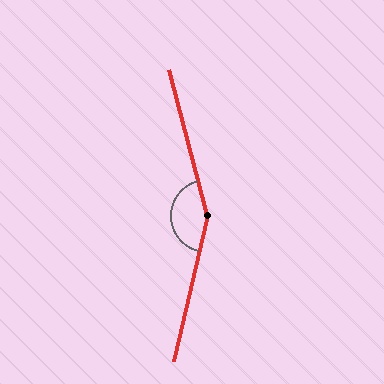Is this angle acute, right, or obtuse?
It is obtuse.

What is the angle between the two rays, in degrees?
Approximately 153 degrees.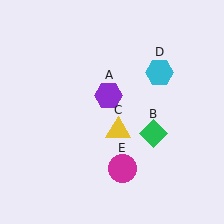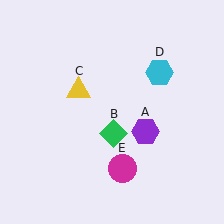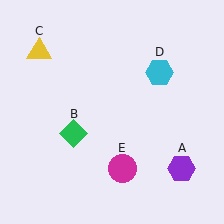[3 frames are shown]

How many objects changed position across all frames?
3 objects changed position: purple hexagon (object A), green diamond (object B), yellow triangle (object C).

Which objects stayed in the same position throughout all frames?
Cyan hexagon (object D) and magenta circle (object E) remained stationary.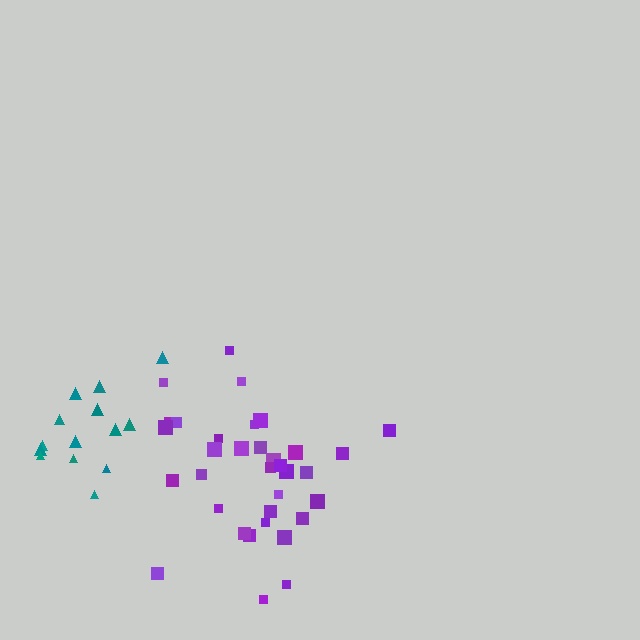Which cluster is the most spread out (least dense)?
Teal.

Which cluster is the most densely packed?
Purple.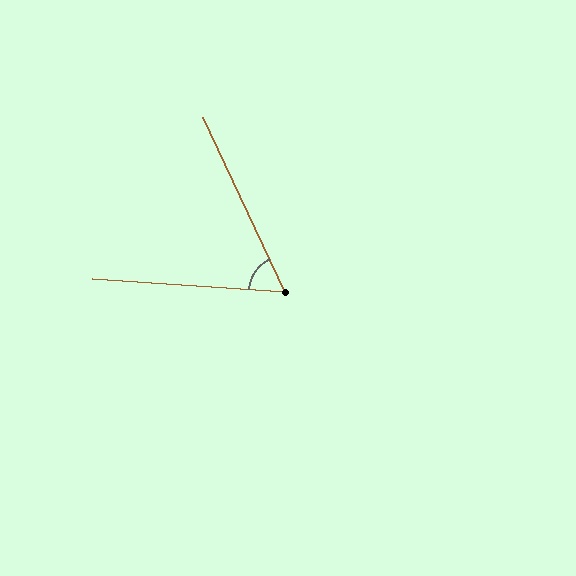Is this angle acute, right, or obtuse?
It is acute.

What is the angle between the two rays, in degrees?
Approximately 61 degrees.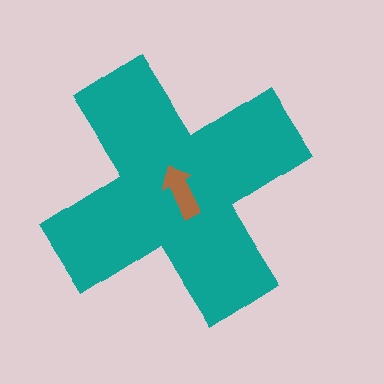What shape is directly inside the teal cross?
The brown arrow.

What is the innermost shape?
The brown arrow.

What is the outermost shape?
The teal cross.